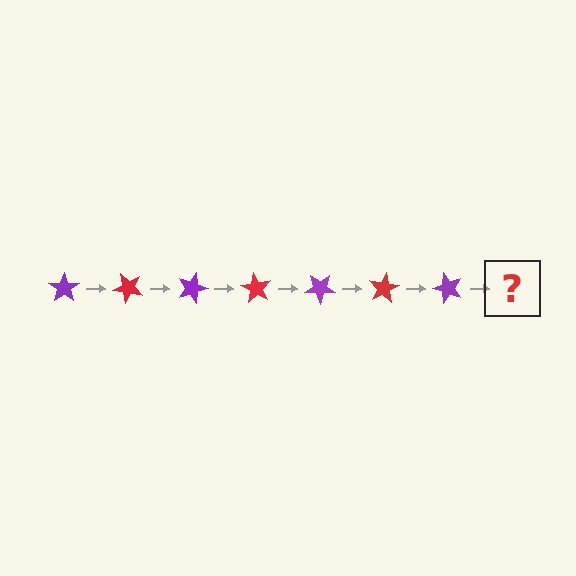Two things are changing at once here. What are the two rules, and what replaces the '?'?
The two rules are that it rotates 45 degrees each step and the color cycles through purple and red. The '?' should be a red star, rotated 315 degrees from the start.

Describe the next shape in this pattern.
It should be a red star, rotated 315 degrees from the start.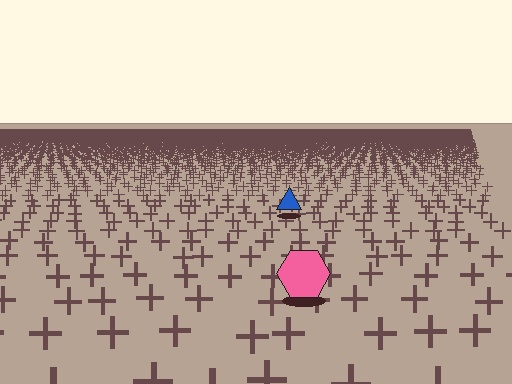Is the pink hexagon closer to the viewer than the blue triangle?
Yes. The pink hexagon is closer — you can tell from the texture gradient: the ground texture is coarser near it.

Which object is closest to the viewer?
The pink hexagon is closest. The texture marks near it are larger and more spread out.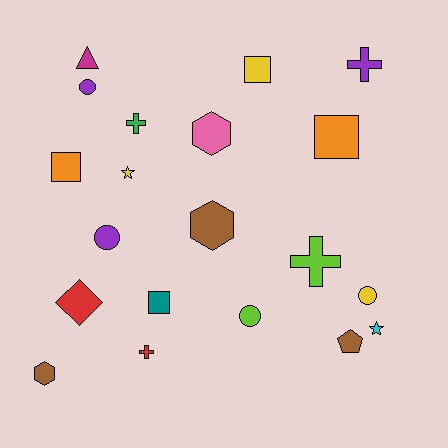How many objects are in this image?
There are 20 objects.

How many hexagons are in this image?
There are 3 hexagons.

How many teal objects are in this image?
There is 1 teal object.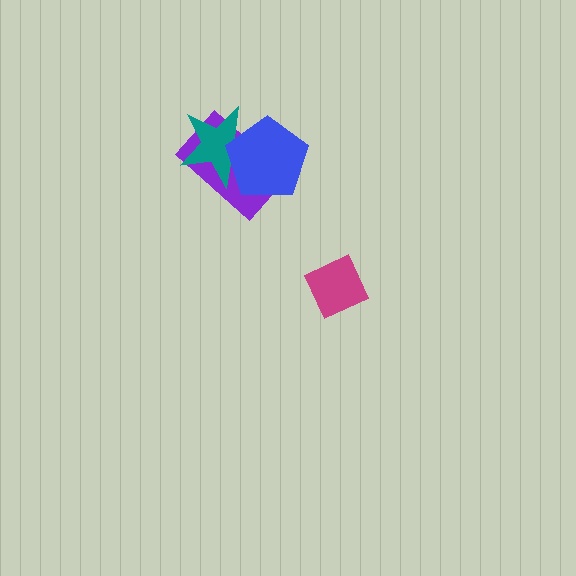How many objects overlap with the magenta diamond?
0 objects overlap with the magenta diamond.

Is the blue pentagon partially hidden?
No, no other shape covers it.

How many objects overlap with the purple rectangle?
2 objects overlap with the purple rectangle.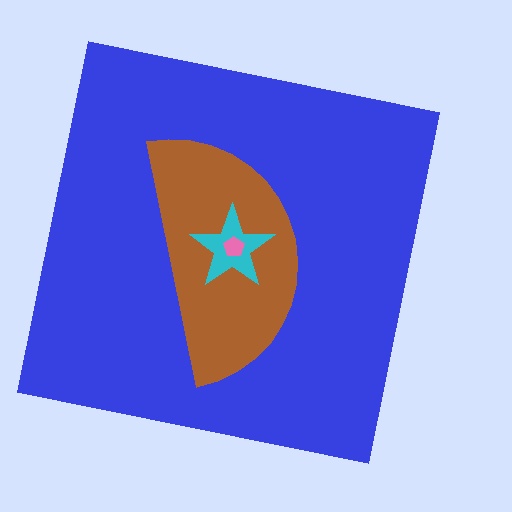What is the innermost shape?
The pink pentagon.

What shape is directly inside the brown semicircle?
The cyan star.